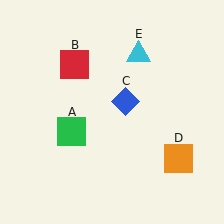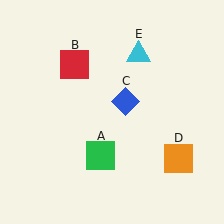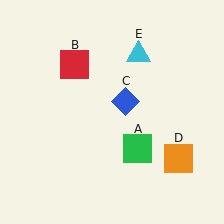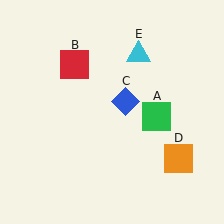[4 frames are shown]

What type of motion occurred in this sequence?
The green square (object A) rotated counterclockwise around the center of the scene.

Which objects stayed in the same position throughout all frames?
Red square (object B) and blue diamond (object C) and orange square (object D) and cyan triangle (object E) remained stationary.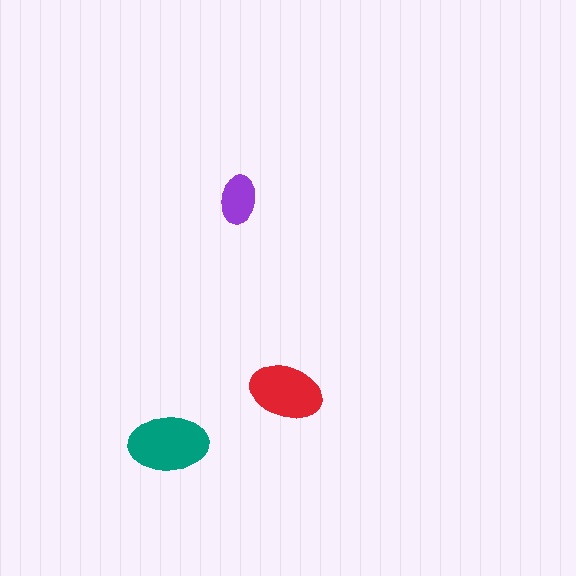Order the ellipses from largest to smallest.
the teal one, the red one, the purple one.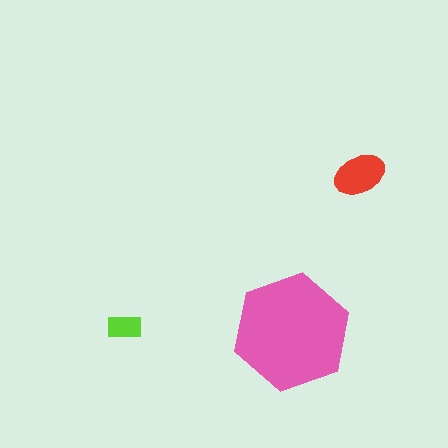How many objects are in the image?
There are 3 objects in the image.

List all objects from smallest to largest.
The lime rectangle, the red ellipse, the pink hexagon.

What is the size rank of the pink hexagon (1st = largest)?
1st.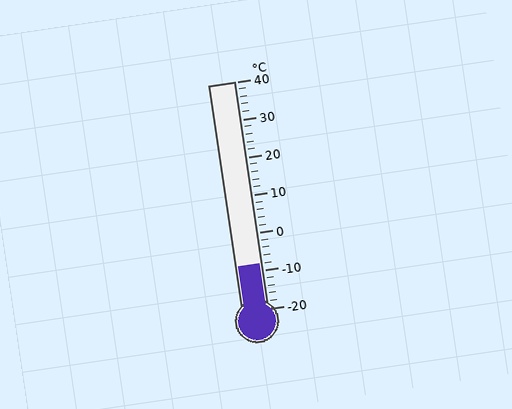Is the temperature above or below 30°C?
The temperature is below 30°C.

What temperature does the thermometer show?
The thermometer shows approximately -8°C.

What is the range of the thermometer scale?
The thermometer scale ranges from -20°C to 40°C.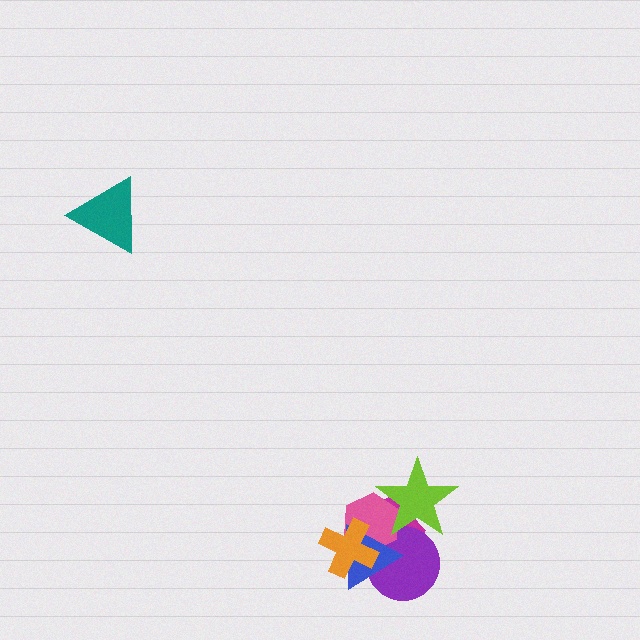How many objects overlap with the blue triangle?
4 objects overlap with the blue triangle.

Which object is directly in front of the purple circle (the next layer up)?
The pink hexagon is directly in front of the purple circle.